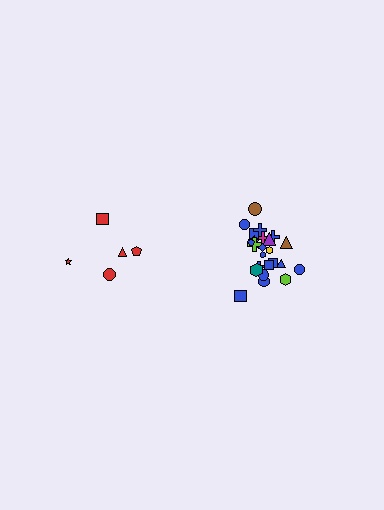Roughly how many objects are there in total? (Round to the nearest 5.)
Roughly 30 objects in total.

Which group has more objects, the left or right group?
The right group.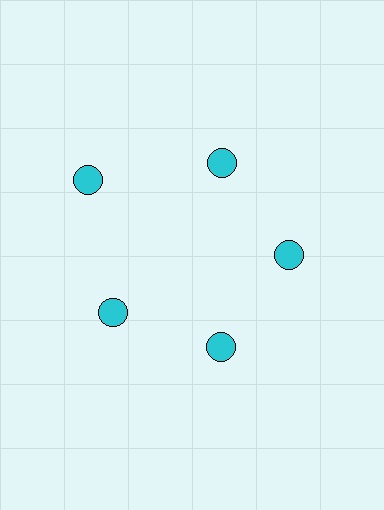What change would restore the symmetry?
The symmetry would be restored by moving it inward, back onto the ring so that all 5 circles sit at equal angles and equal distance from the center.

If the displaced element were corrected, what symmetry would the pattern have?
It would have 5-fold rotational symmetry — the pattern would map onto itself every 72 degrees.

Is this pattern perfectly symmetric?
No. The 5 cyan circles are arranged in a ring, but one element near the 10 o'clock position is pushed outward from the center, breaking the 5-fold rotational symmetry.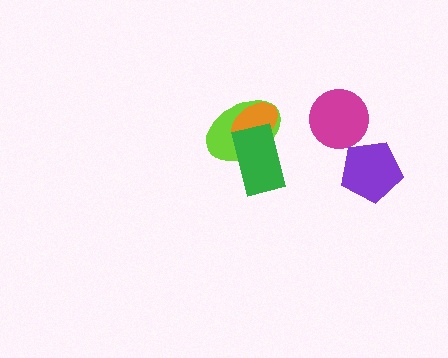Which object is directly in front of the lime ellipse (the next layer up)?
The orange ellipse is directly in front of the lime ellipse.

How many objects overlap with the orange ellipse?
2 objects overlap with the orange ellipse.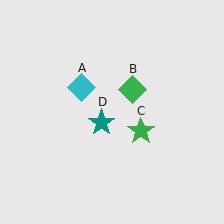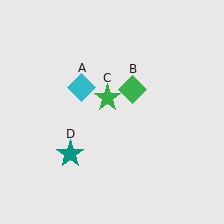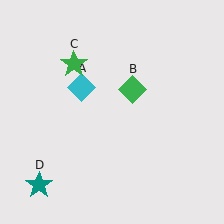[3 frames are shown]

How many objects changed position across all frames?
2 objects changed position: green star (object C), teal star (object D).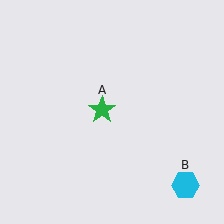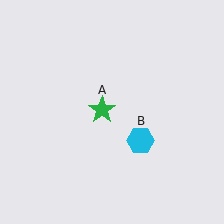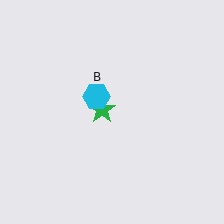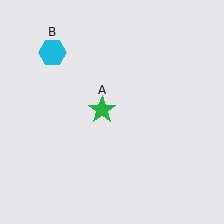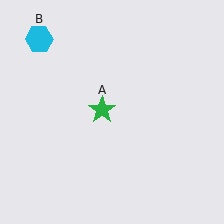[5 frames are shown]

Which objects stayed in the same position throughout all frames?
Green star (object A) remained stationary.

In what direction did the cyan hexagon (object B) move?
The cyan hexagon (object B) moved up and to the left.